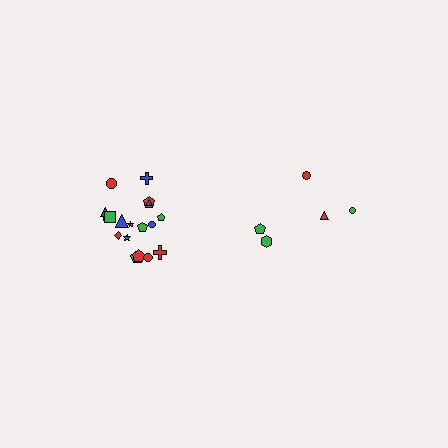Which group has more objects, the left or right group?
The left group.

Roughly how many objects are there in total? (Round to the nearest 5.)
Roughly 25 objects in total.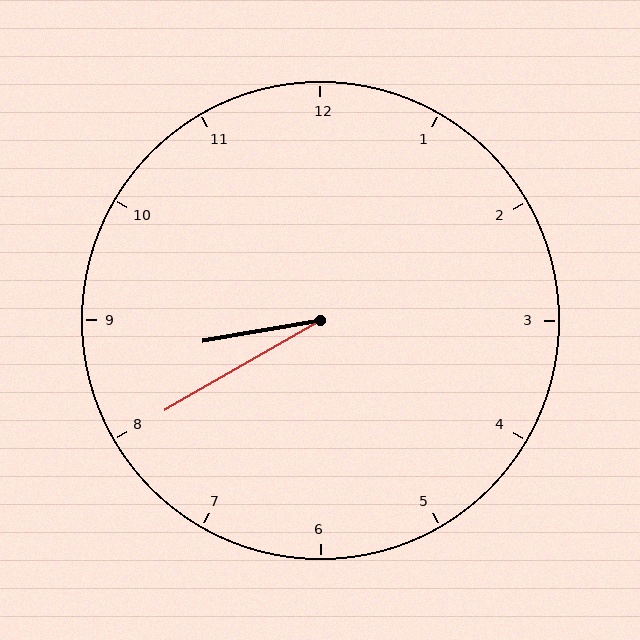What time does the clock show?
8:40.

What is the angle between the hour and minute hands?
Approximately 20 degrees.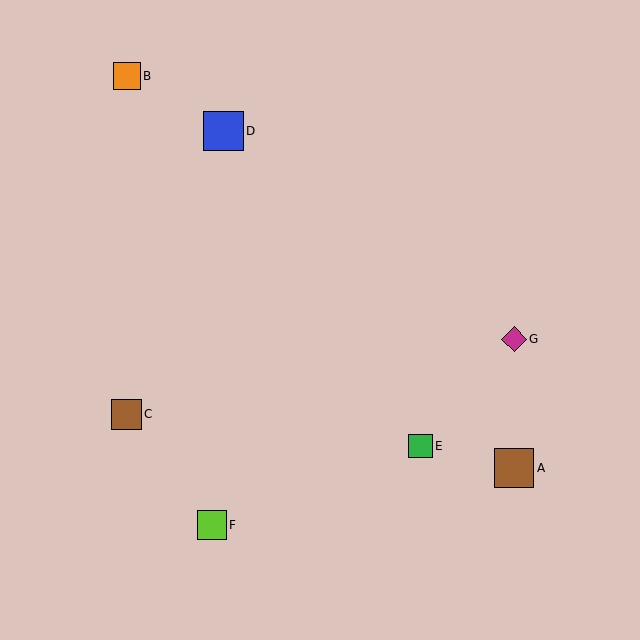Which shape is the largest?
The brown square (labeled A) is the largest.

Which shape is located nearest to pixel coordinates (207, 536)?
The lime square (labeled F) at (212, 525) is nearest to that location.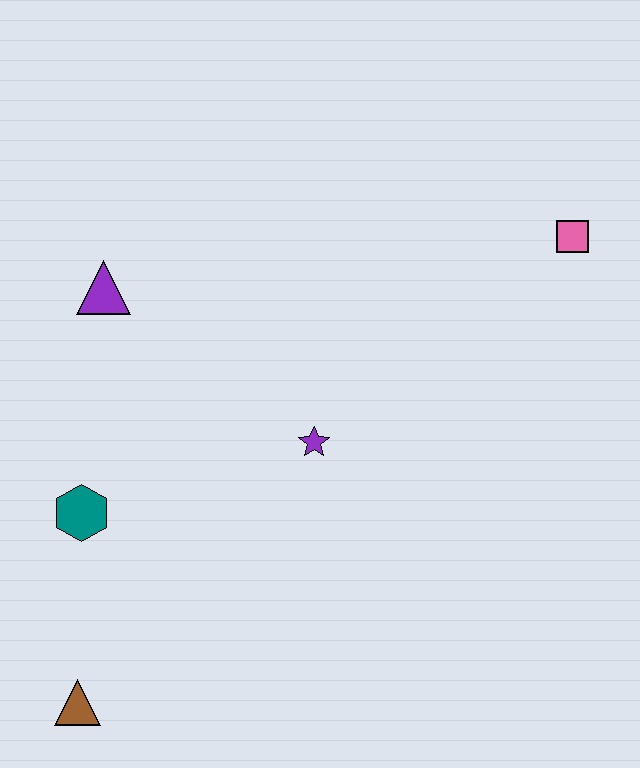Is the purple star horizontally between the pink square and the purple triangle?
Yes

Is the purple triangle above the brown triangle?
Yes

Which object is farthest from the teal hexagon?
The pink square is farthest from the teal hexagon.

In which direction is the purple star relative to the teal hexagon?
The purple star is to the right of the teal hexagon.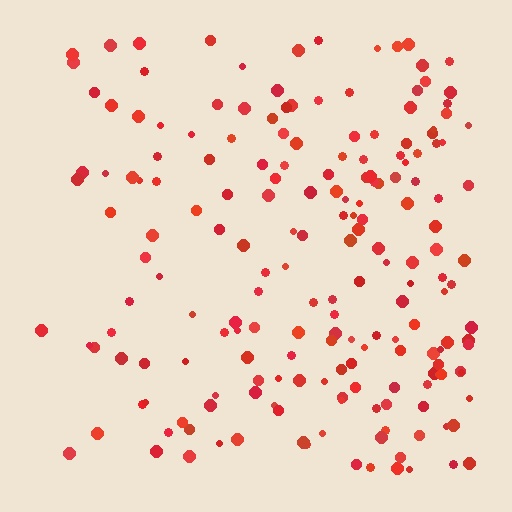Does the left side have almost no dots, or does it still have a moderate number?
Still a moderate number, just noticeably fewer than the right.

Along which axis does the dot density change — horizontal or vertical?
Horizontal.